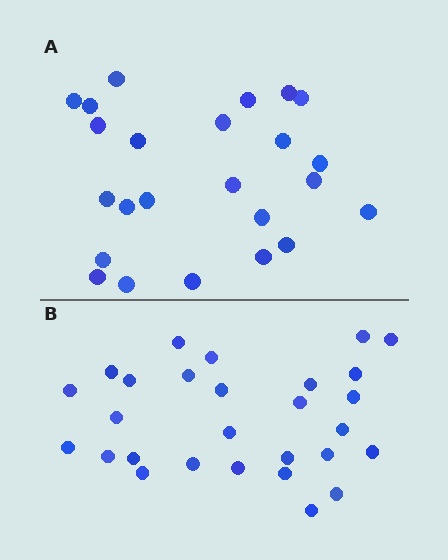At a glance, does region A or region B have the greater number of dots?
Region B (the bottom region) has more dots.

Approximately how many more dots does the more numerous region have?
Region B has about 4 more dots than region A.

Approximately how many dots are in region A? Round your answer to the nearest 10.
About 20 dots. (The exact count is 24, which rounds to 20.)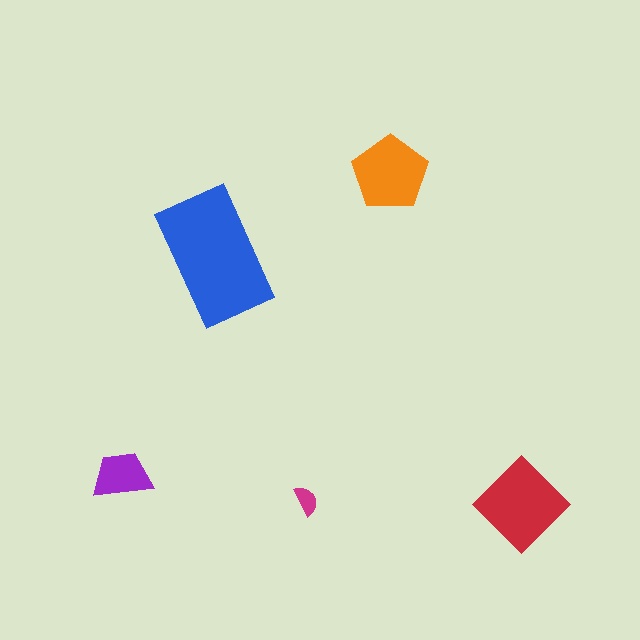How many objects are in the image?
There are 5 objects in the image.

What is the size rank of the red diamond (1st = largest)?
2nd.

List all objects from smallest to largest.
The magenta semicircle, the purple trapezoid, the orange pentagon, the red diamond, the blue rectangle.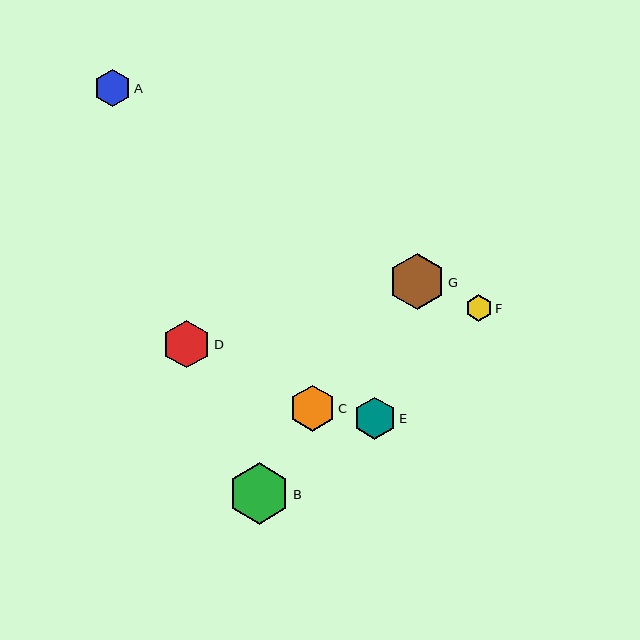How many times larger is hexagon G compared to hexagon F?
Hexagon G is approximately 2.1 times the size of hexagon F.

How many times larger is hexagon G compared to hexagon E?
Hexagon G is approximately 1.3 times the size of hexagon E.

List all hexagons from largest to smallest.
From largest to smallest: B, G, D, C, E, A, F.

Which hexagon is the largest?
Hexagon B is the largest with a size of approximately 61 pixels.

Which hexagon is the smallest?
Hexagon F is the smallest with a size of approximately 27 pixels.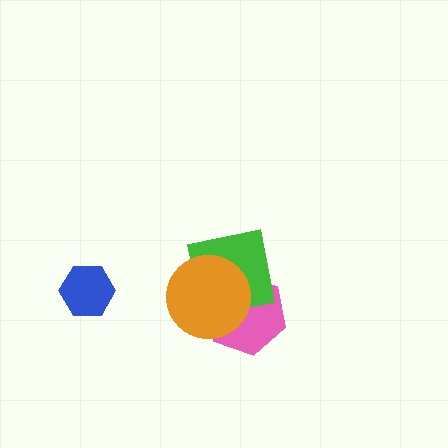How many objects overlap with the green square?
2 objects overlap with the green square.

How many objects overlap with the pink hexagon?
2 objects overlap with the pink hexagon.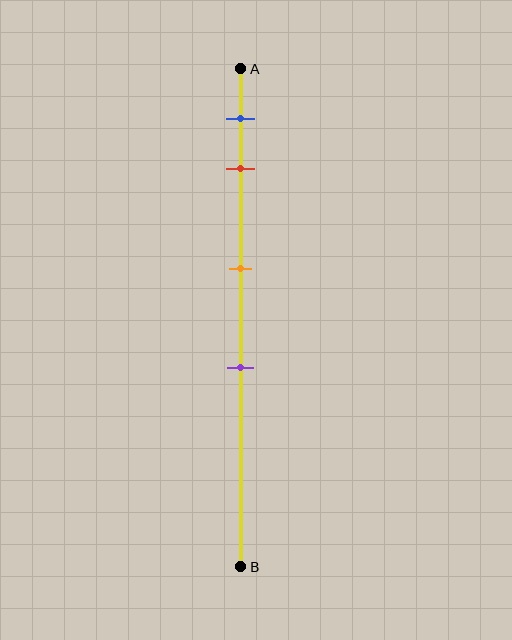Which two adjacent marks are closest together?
The blue and red marks are the closest adjacent pair.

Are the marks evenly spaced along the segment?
No, the marks are not evenly spaced.